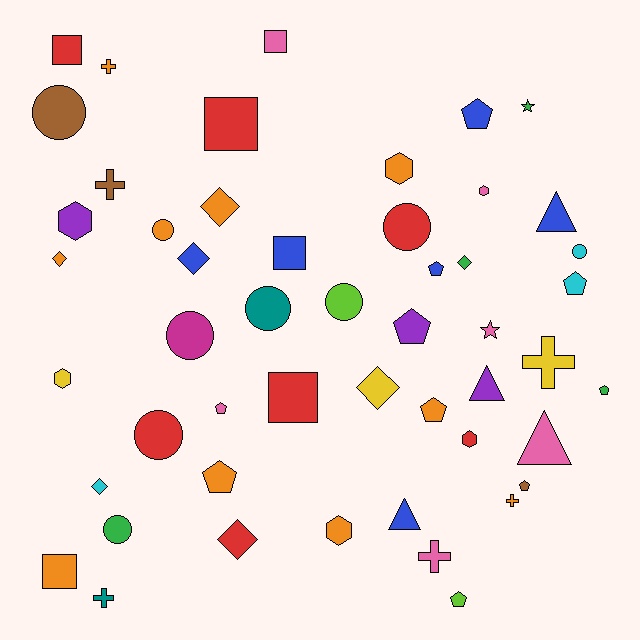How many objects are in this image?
There are 50 objects.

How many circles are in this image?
There are 9 circles.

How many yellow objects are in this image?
There are 3 yellow objects.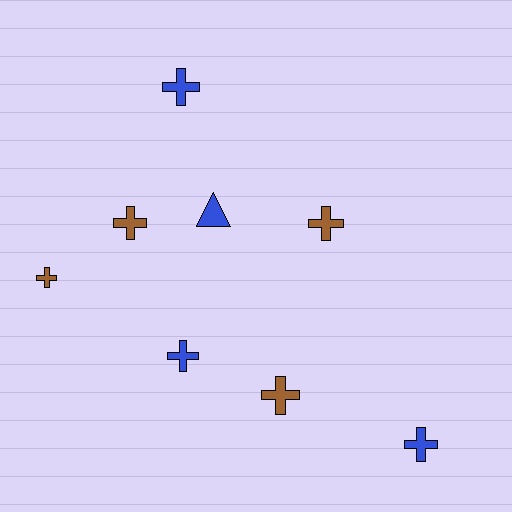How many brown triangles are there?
There are no brown triangles.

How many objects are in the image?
There are 8 objects.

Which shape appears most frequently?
Cross, with 7 objects.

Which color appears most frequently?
Blue, with 4 objects.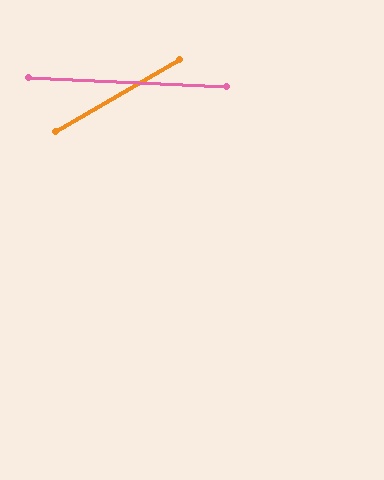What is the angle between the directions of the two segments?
Approximately 33 degrees.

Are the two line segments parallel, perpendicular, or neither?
Neither parallel nor perpendicular — they differ by about 33°.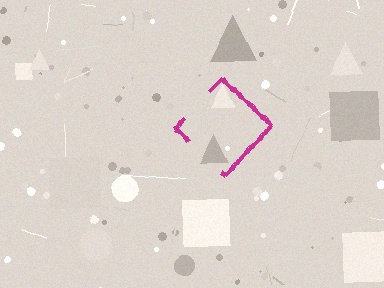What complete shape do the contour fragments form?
The contour fragments form a diamond.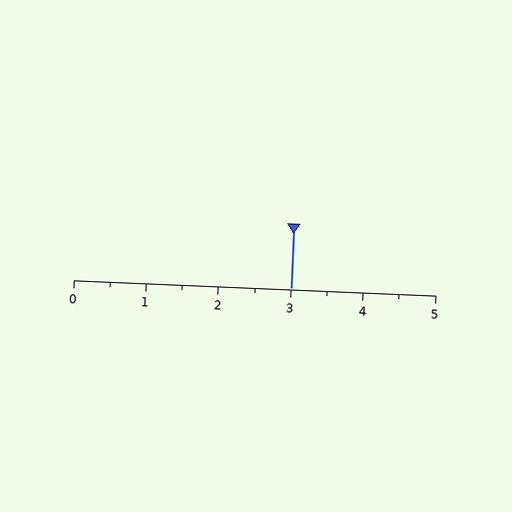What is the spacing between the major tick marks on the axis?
The major ticks are spaced 1 apart.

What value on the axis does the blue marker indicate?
The marker indicates approximately 3.